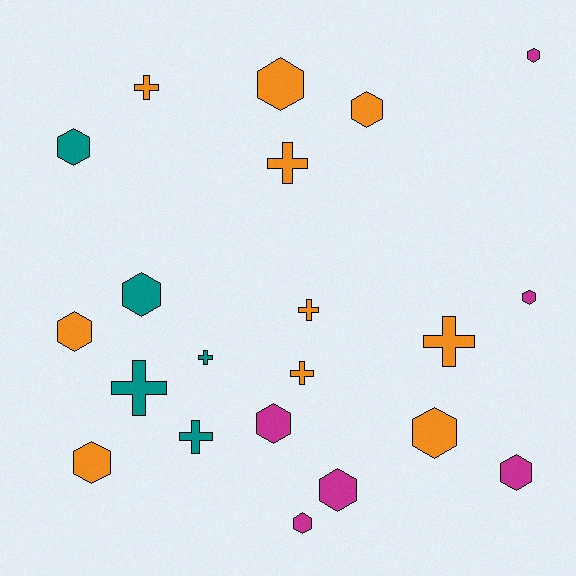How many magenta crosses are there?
There are no magenta crosses.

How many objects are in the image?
There are 21 objects.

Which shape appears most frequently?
Hexagon, with 13 objects.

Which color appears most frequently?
Orange, with 10 objects.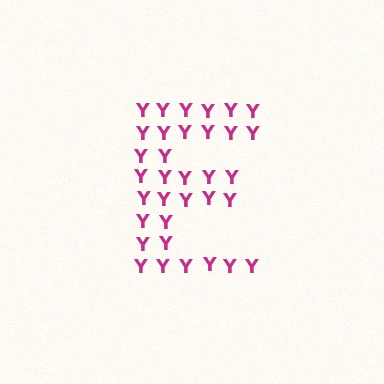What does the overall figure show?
The overall figure shows the letter E.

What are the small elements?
The small elements are letter Y's.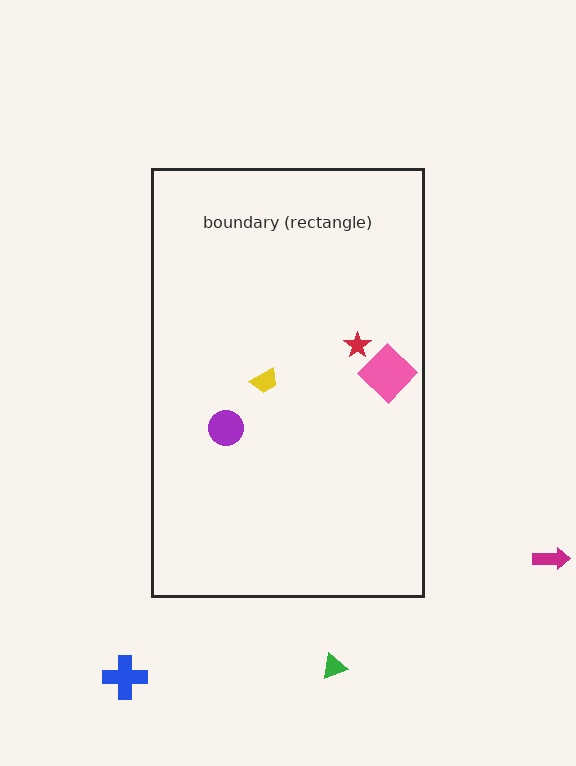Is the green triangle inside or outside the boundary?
Outside.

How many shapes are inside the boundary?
4 inside, 3 outside.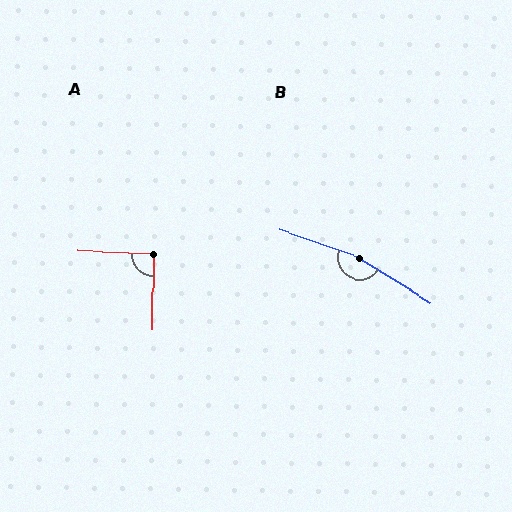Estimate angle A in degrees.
Approximately 91 degrees.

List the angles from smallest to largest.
A (91°), B (167°).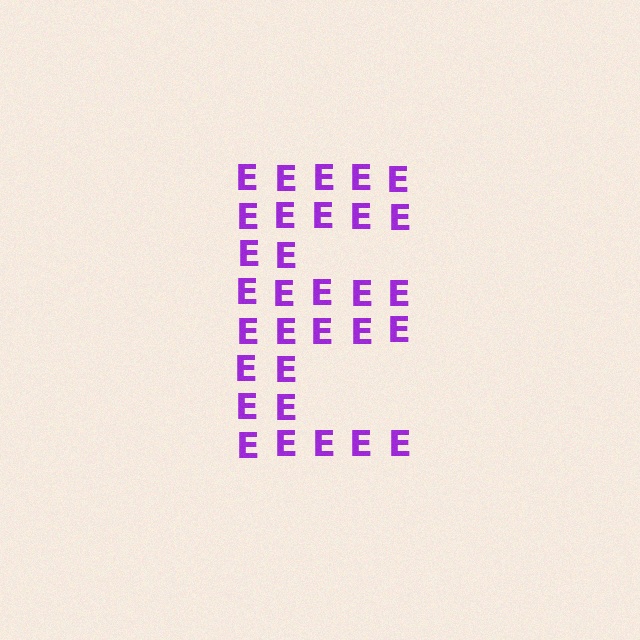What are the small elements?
The small elements are letter E's.